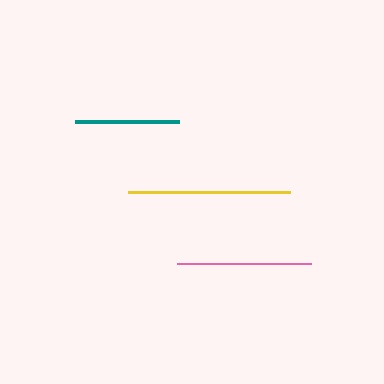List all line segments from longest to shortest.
From longest to shortest: yellow, pink, teal.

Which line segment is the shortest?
The teal line is the shortest at approximately 103 pixels.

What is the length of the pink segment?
The pink segment is approximately 133 pixels long.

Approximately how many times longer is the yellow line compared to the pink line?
The yellow line is approximately 1.2 times the length of the pink line.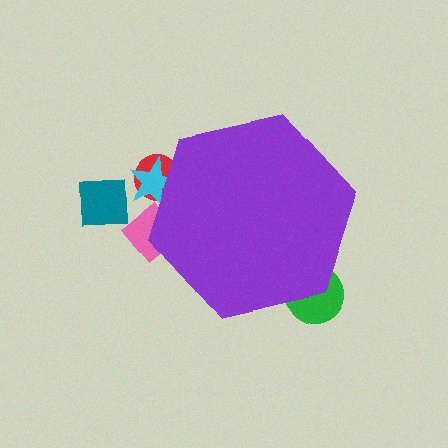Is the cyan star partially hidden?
Yes, the cyan star is partially hidden behind the purple hexagon.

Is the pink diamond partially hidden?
Yes, the pink diamond is partially hidden behind the purple hexagon.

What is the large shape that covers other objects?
A purple hexagon.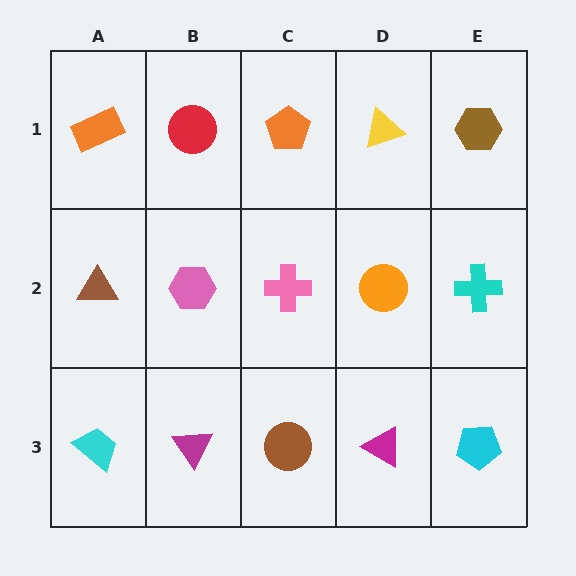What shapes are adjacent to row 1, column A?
A brown triangle (row 2, column A), a red circle (row 1, column B).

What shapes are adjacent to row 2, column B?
A red circle (row 1, column B), a magenta triangle (row 3, column B), a brown triangle (row 2, column A), a pink cross (row 2, column C).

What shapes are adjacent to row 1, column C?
A pink cross (row 2, column C), a red circle (row 1, column B), a yellow triangle (row 1, column D).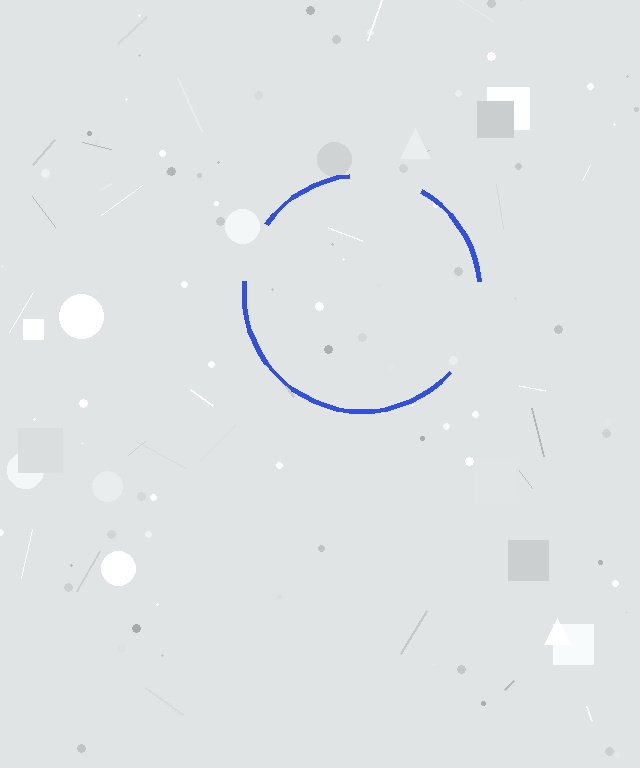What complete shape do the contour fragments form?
The contour fragments form a circle.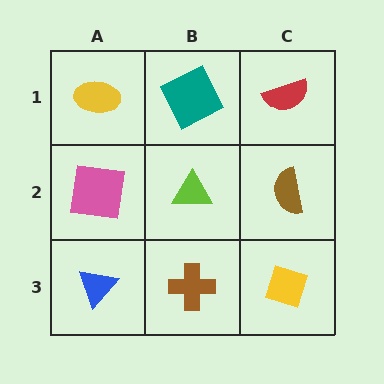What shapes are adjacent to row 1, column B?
A lime triangle (row 2, column B), a yellow ellipse (row 1, column A), a red semicircle (row 1, column C).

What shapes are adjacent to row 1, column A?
A pink square (row 2, column A), a teal square (row 1, column B).